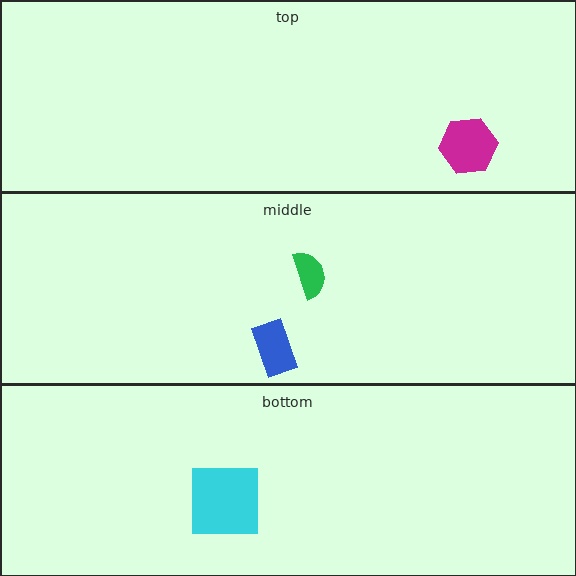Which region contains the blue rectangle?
The middle region.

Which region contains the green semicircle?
The middle region.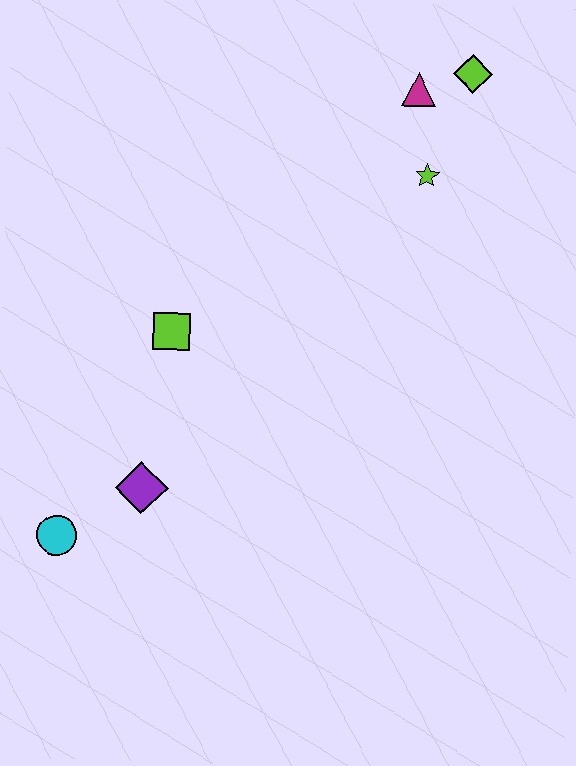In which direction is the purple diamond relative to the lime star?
The purple diamond is below the lime star.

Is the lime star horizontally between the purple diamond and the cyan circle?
No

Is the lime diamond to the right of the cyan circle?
Yes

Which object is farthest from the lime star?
The cyan circle is farthest from the lime star.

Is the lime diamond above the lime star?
Yes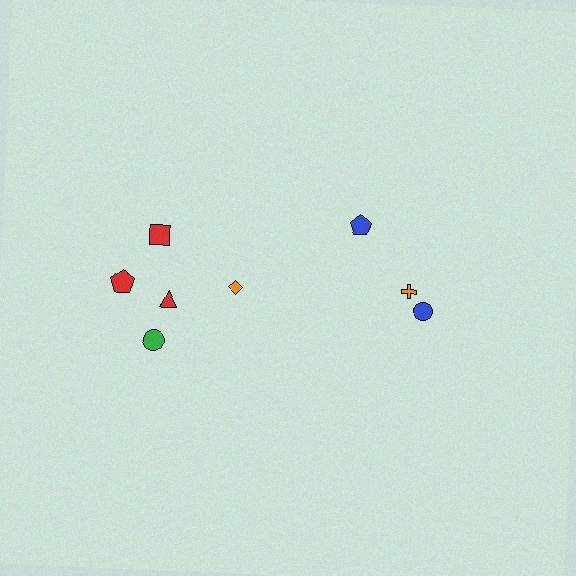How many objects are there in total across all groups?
There are 8 objects.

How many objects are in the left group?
There are 5 objects.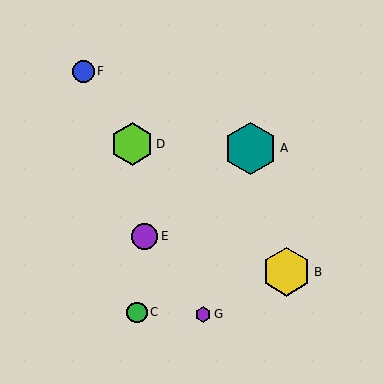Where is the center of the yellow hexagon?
The center of the yellow hexagon is at (286, 272).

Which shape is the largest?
The teal hexagon (labeled A) is the largest.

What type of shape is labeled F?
Shape F is a blue circle.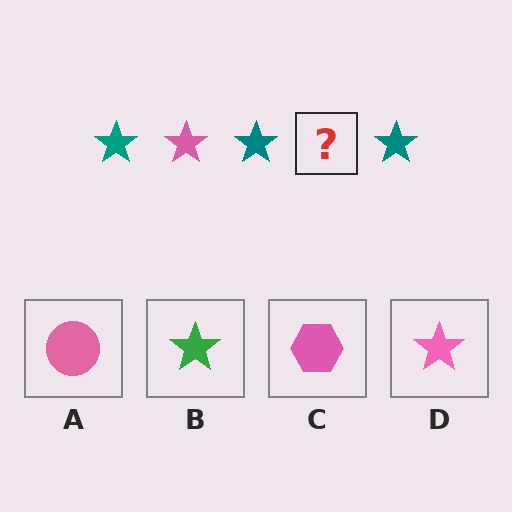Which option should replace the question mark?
Option D.